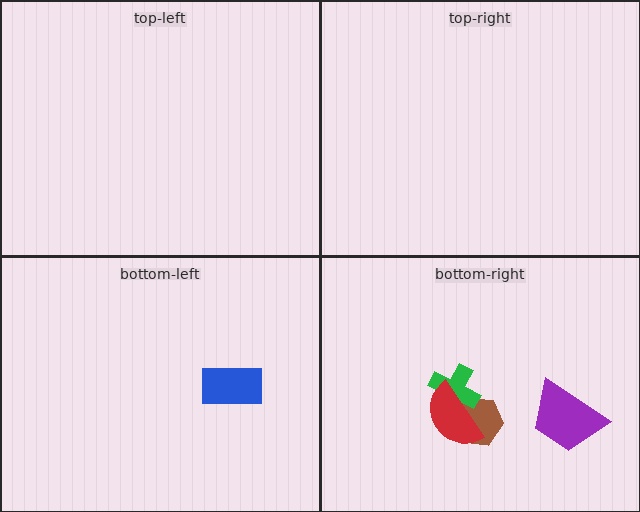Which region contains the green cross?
The bottom-right region.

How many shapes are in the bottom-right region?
4.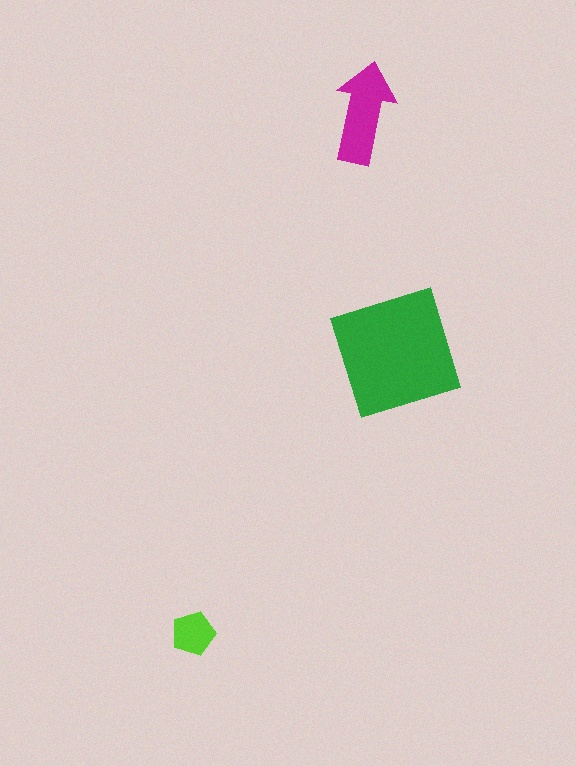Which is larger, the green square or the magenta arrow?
The green square.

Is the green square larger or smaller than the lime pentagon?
Larger.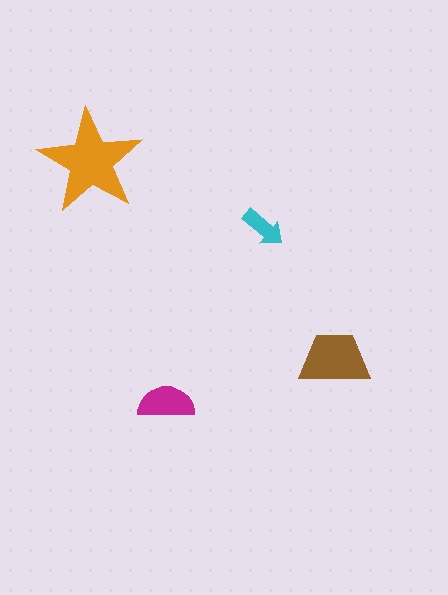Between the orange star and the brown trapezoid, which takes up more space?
The orange star.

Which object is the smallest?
The cyan arrow.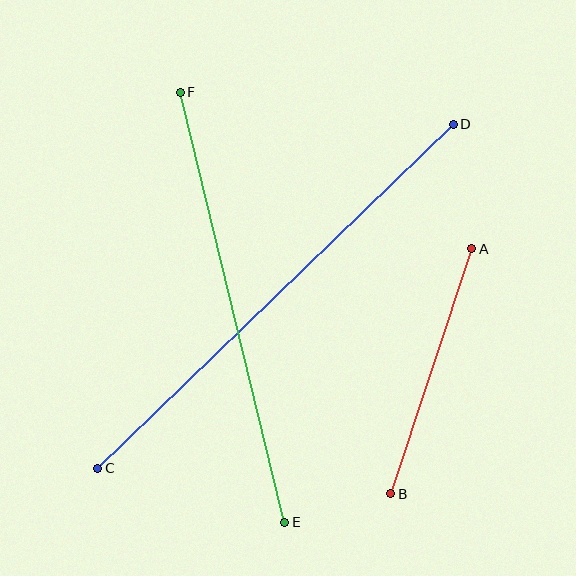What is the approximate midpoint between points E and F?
The midpoint is at approximately (232, 307) pixels.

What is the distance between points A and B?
The distance is approximately 258 pixels.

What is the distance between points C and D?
The distance is approximately 494 pixels.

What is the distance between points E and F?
The distance is approximately 442 pixels.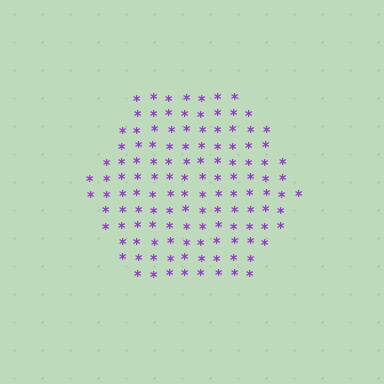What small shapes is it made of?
It is made of small asterisks.